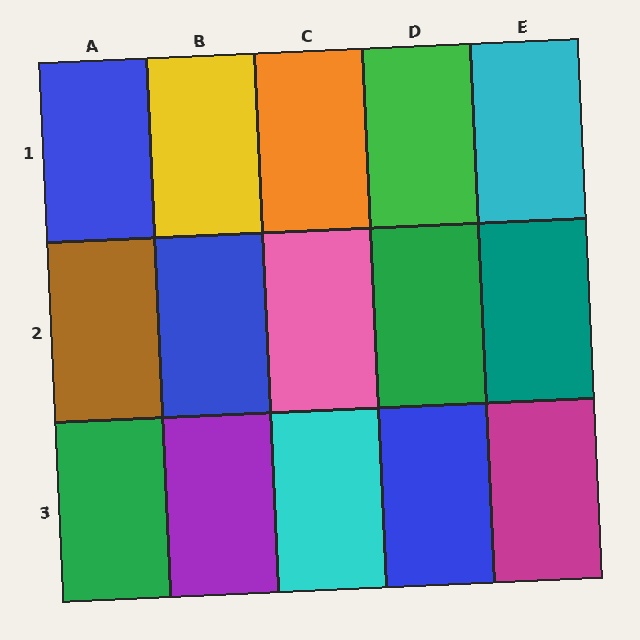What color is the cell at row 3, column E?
Magenta.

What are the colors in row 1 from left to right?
Blue, yellow, orange, green, cyan.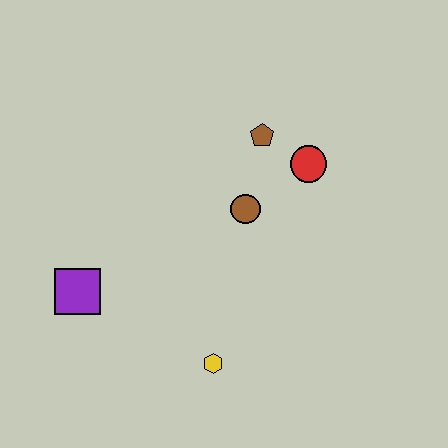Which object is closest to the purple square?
The yellow hexagon is closest to the purple square.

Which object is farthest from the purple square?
The red circle is farthest from the purple square.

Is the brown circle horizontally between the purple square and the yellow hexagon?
No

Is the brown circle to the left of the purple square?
No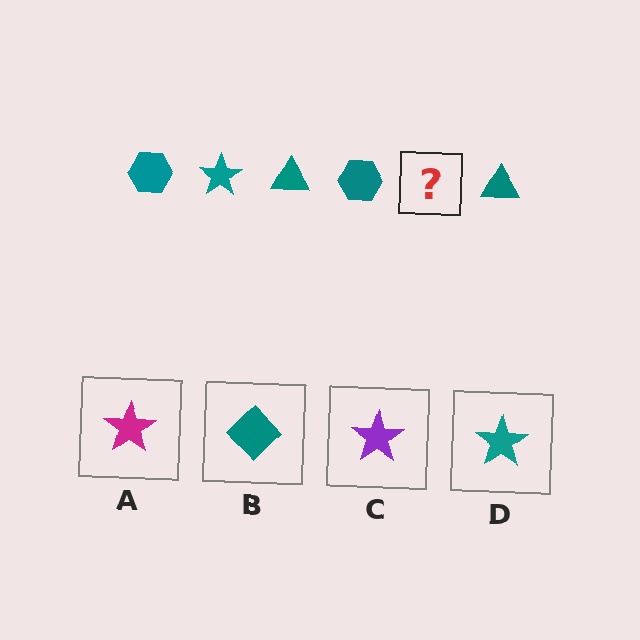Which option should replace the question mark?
Option D.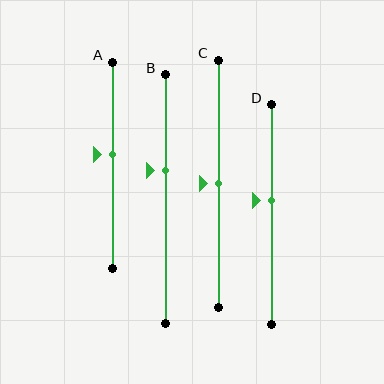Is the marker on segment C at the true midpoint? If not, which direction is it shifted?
Yes, the marker on segment C is at the true midpoint.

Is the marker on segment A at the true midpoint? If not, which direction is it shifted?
No, the marker on segment A is shifted upward by about 6% of the segment length.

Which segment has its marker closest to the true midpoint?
Segment C has its marker closest to the true midpoint.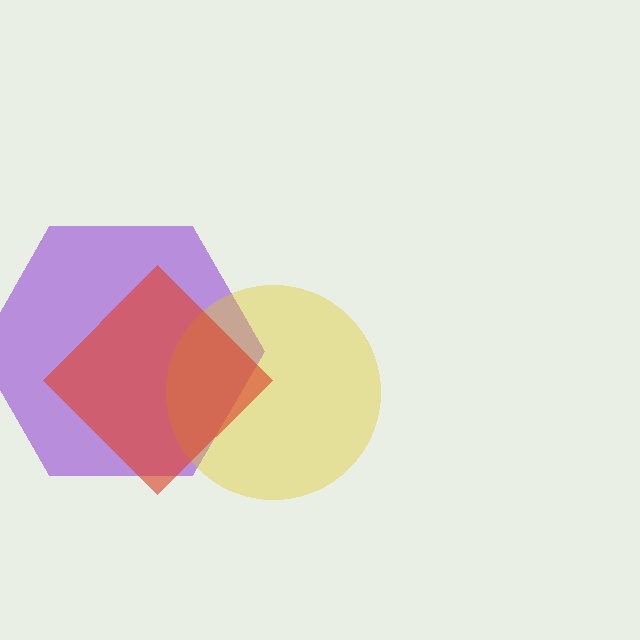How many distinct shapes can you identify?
There are 3 distinct shapes: a purple hexagon, a yellow circle, a red diamond.